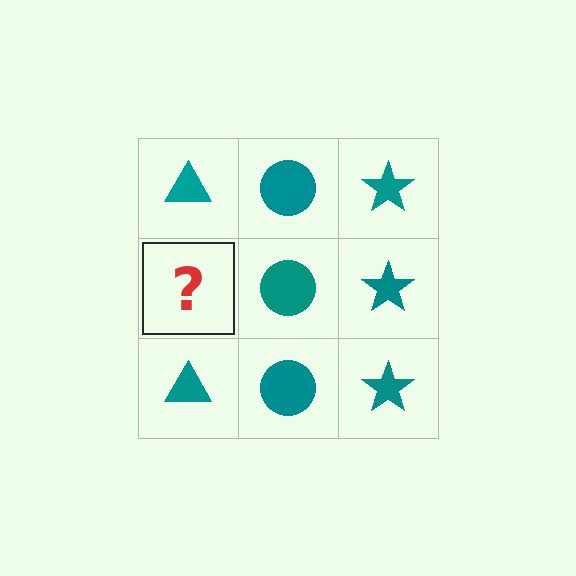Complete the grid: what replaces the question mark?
The question mark should be replaced with a teal triangle.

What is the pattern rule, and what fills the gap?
The rule is that each column has a consistent shape. The gap should be filled with a teal triangle.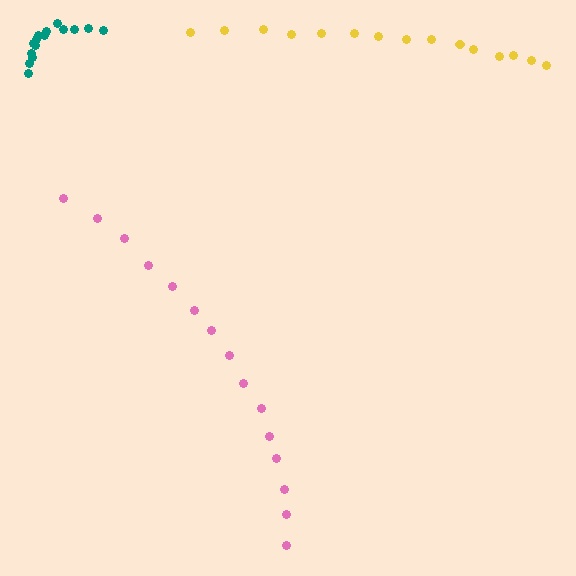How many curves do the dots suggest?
There are 3 distinct paths.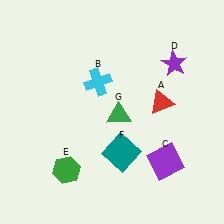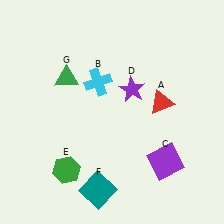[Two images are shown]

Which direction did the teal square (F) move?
The teal square (F) moved down.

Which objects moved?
The objects that moved are: the purple star (D), the teal square (F), the green triangle (G).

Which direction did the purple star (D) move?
The purple star (D) moved left.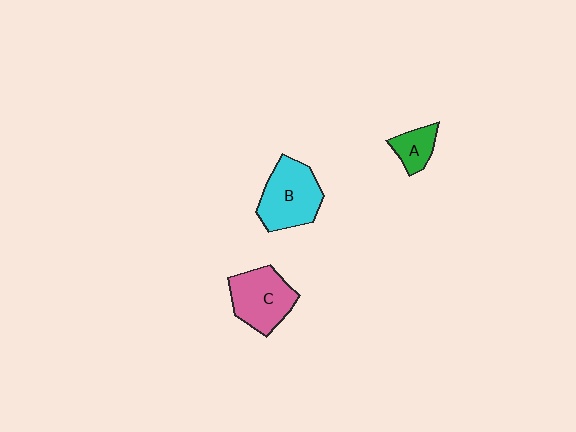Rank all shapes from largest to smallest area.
From largest to smallest: B (cyan), C (pink), A (green).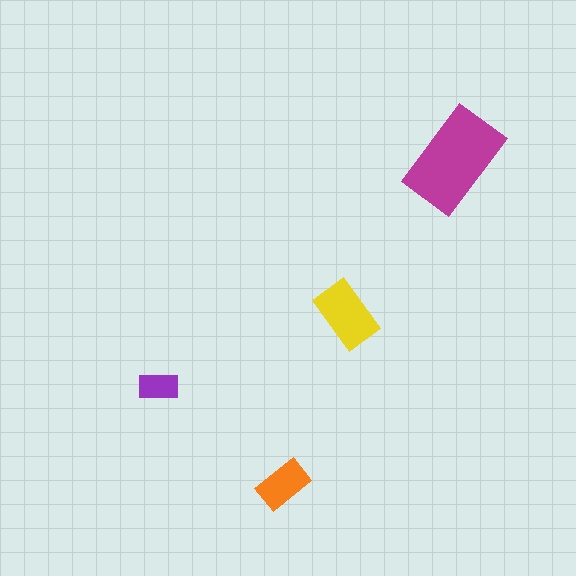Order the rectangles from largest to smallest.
the magenta one, the yellow one, the orange one, the purple one.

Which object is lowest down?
The orange rectangle is bottommost.